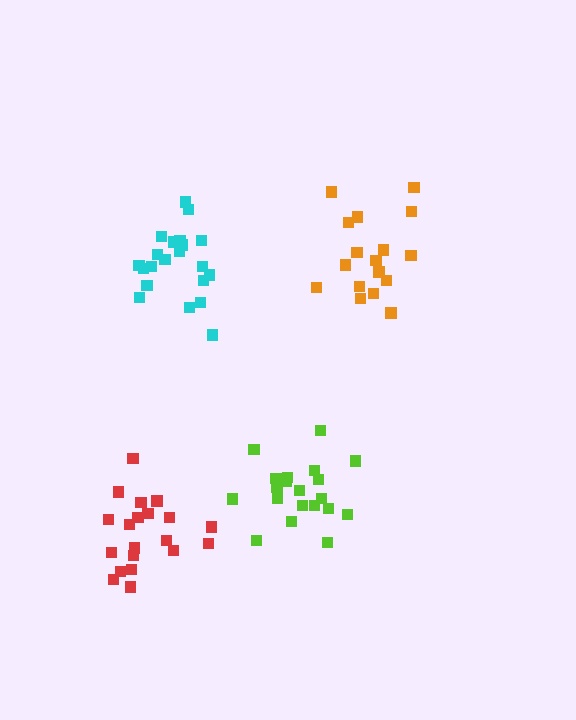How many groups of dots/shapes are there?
There are 4 groups.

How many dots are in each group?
Group 1: 17 dots, Group 2: 21 dots, Group 3: 20 dots, Group 4: 20 dots (78 total).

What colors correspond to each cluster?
The clusters are colored: orange, cyan, lime, red.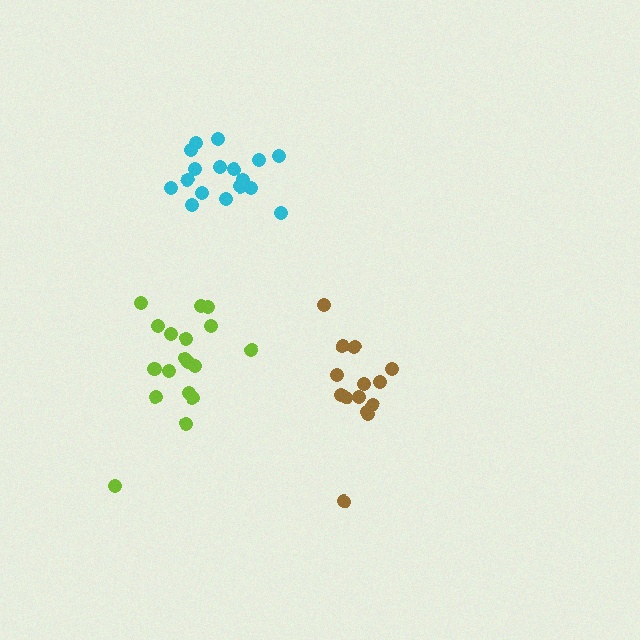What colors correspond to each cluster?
The clusters are colored: lime, brown, cyan.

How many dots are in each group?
Group 1: 18 dots, Group 2: 14 dots, Group 3: 17 dots (49 total).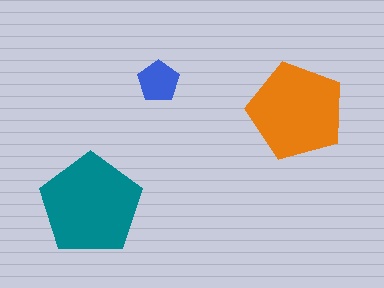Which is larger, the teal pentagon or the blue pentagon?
The teal one.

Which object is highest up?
The blue pentagon is topmost.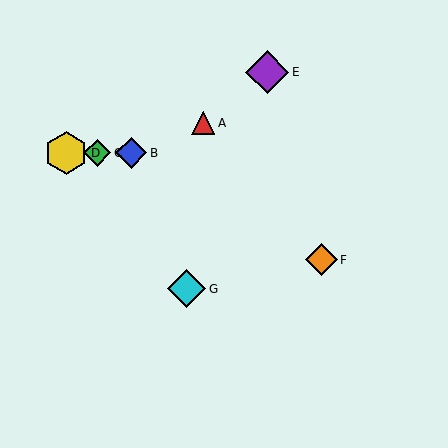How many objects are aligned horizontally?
3 objects (B, C, D) are aligned horizontally.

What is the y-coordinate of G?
Object G is at y≈289.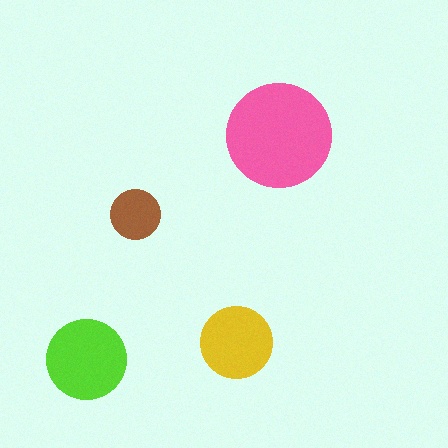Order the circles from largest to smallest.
the pink one, the lime one, the yellow one, the brown one.